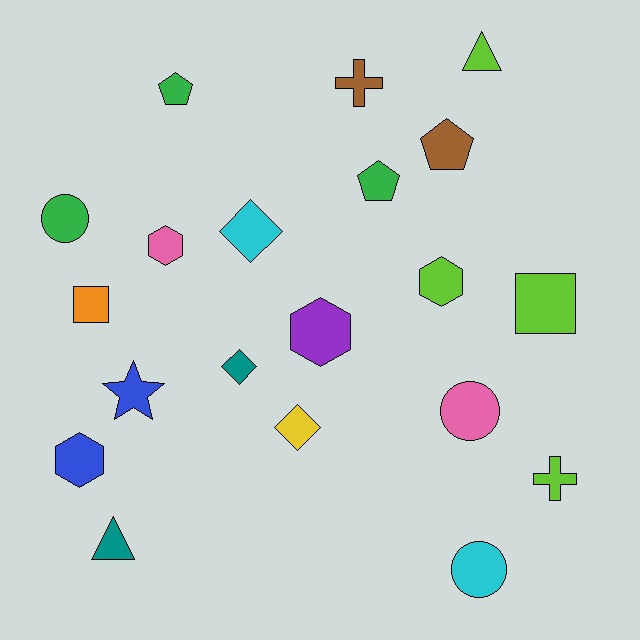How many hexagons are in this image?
There are 4 hexagons.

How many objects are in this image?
There are 20 objects.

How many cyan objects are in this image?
There are 2 cyan objects.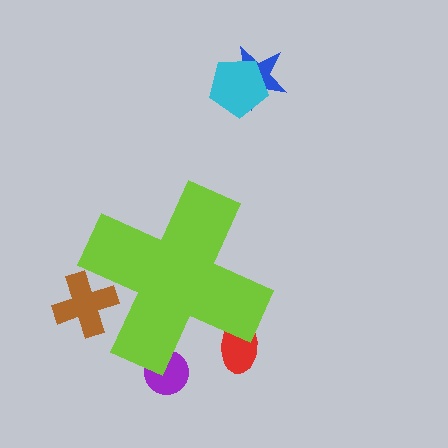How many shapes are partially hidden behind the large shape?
3 shapes are partially hidden.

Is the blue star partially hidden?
No, the blue star is fully visible.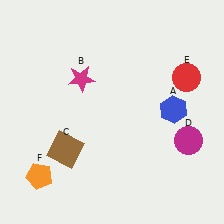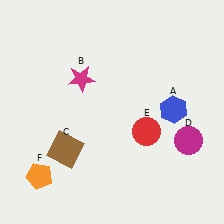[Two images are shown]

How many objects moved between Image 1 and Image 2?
1 object moved between the two images.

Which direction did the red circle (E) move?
The red circle (E) moved down.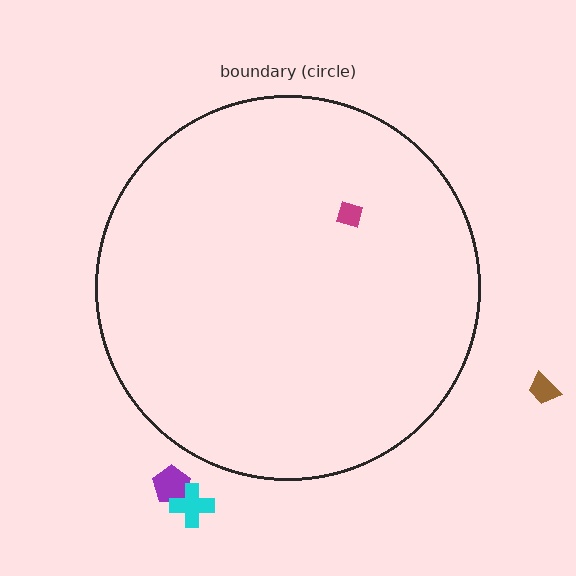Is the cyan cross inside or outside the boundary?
Outside.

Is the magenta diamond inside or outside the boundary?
Inside.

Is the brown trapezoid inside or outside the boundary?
Outside.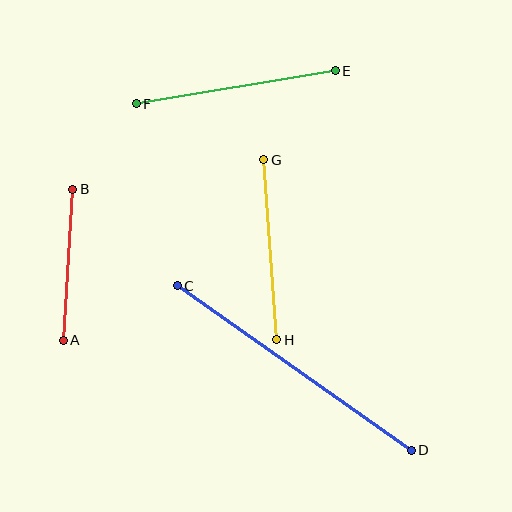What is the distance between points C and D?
The distance is approximately 286 pixels.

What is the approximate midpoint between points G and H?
The midpoint is at approximately (270, 250) pixels.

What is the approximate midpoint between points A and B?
The midpoint is at approximately (68, 265) pixels.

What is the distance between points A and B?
The distance is approximately 152 pixels.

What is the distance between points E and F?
The distance is approximately 202 pixels.